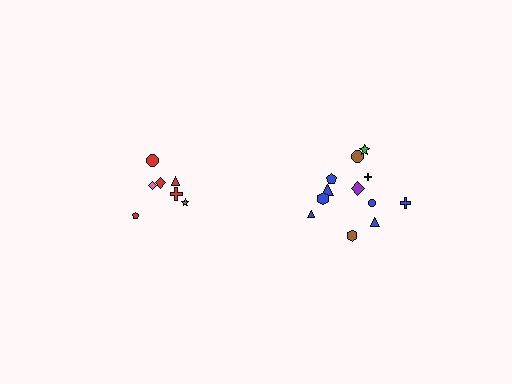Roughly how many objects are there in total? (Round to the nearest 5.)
Roughly 20 objects in total.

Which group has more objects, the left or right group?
The right group.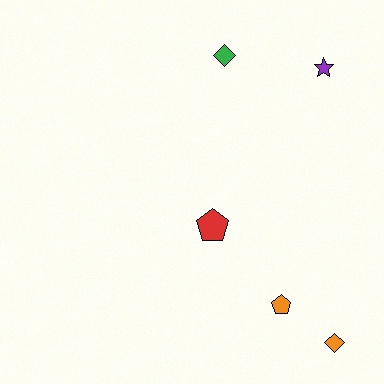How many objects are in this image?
There are 5 objects.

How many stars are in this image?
There is 1 star.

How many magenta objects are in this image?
There are no magenta objects.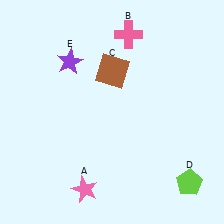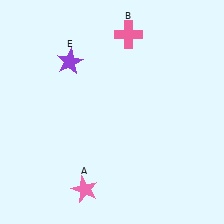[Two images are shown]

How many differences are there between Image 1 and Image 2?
There are 2 differences between the two images.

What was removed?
The lime pentagon (D), the brown square (C) were removed in Image 2.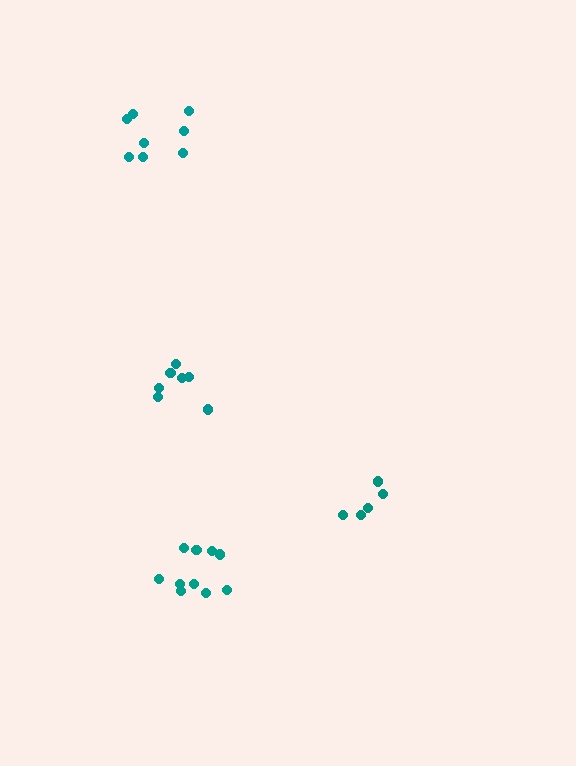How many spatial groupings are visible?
There are 4 spatial groupings.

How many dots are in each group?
Group 1: 8 dots, Group 2: 7 dots, Group 3: 5 dots, Group 4: 10 dots (30 total).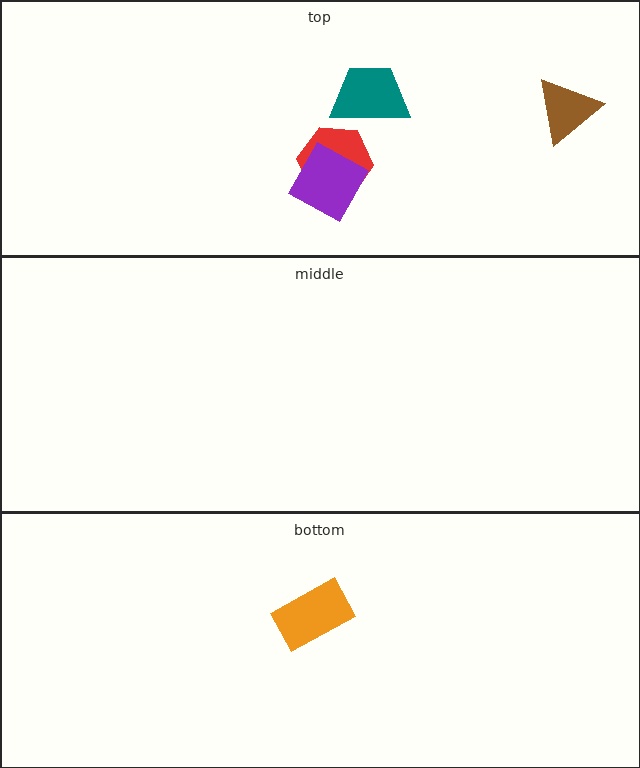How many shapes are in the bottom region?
1.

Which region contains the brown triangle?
The top region.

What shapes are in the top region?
The red hexagon, the purple square, the teal trapezoid, the brown triangle.